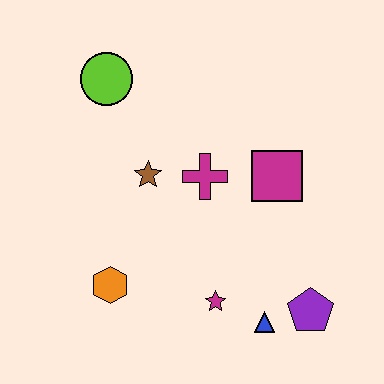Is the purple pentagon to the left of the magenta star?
No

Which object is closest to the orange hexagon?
The magenta star is closest to the orange hexagon.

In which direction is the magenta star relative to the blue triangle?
The magenta star is to the left of the blue triangle.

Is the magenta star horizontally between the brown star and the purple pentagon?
Yes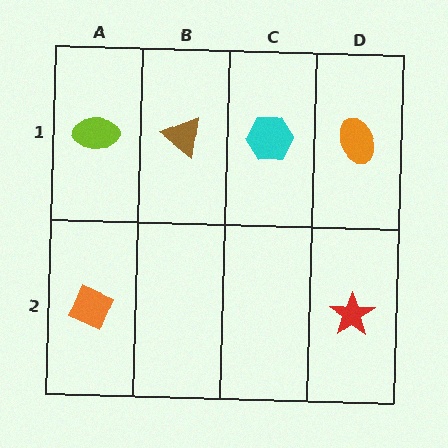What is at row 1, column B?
A brown triangle.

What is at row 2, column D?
A red star.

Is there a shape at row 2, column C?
No, that cell is empty.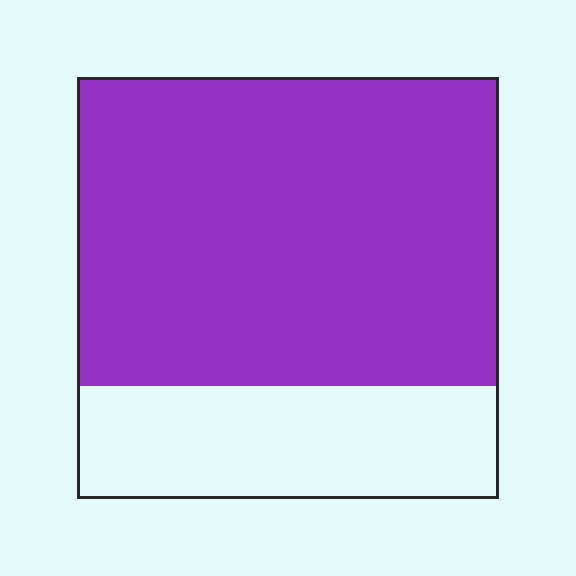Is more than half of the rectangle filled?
Yes.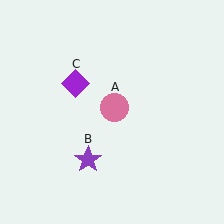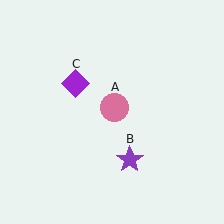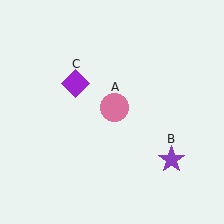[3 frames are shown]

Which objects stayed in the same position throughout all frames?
Pink circle (object A) and purple diamond (object C) remained stationary.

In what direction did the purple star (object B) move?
The purple star (object B) moved right.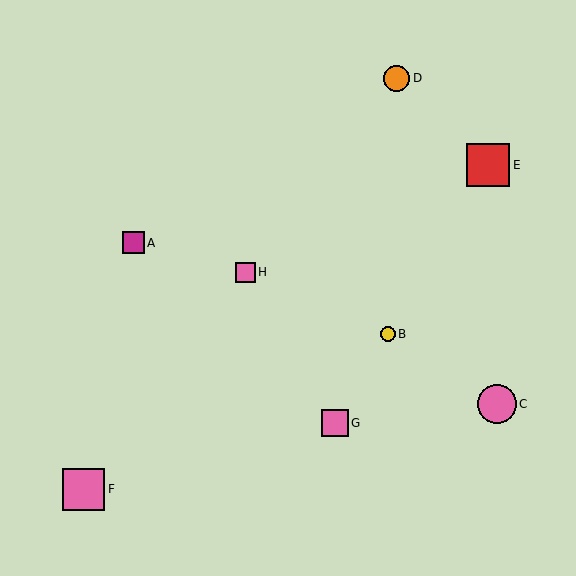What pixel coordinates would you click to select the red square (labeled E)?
Click at (488, 165) to select the red square E.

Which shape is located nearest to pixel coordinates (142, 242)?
The magenta square (labeled A) at (133, 243) is nearest to that location.